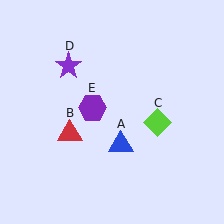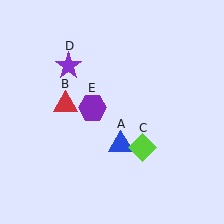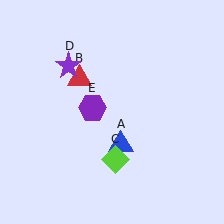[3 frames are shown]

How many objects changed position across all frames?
2 objects changed position: red triangle (object B), lime diamond (object C).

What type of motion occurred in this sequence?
The red triangle (object B), lime diamond (object C) rotated clockwise around the center of the scene.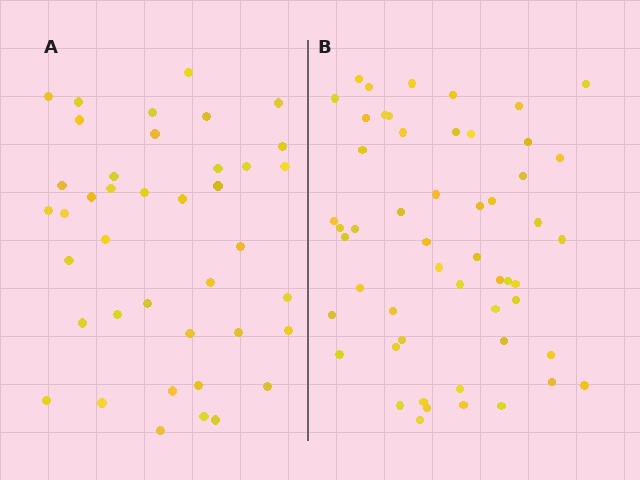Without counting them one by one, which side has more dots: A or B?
Region B (the right region) has more dots.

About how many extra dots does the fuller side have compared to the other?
Region B has approximately 15 more dots than region A.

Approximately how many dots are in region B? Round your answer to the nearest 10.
About 50 dots. (The exact count is 53, which rounds to 50.)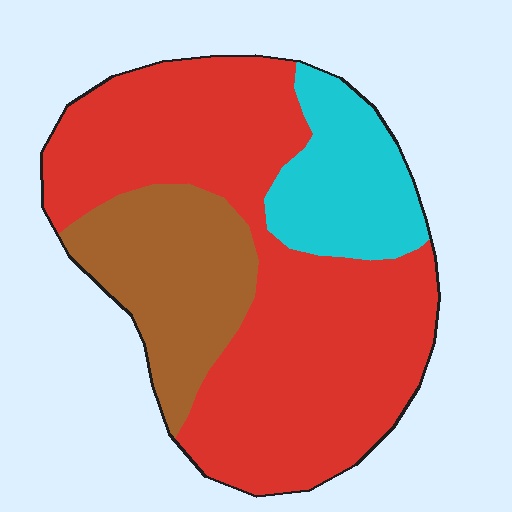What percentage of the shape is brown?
Brown takes up about one fifth (1/5) of the shape.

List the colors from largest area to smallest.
From largest to smallest: red, brown, cyan.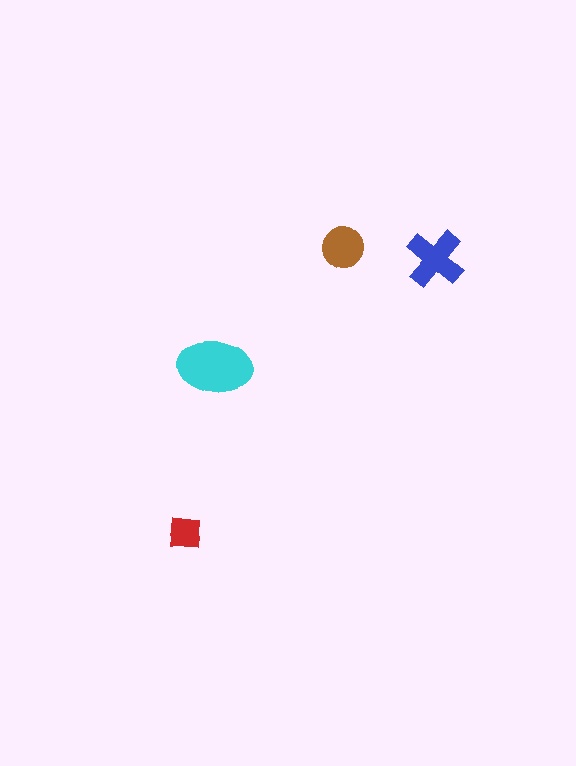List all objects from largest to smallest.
The cyan ellipse, the blue cross, the brown circle, the red square.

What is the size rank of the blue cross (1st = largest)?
2nd.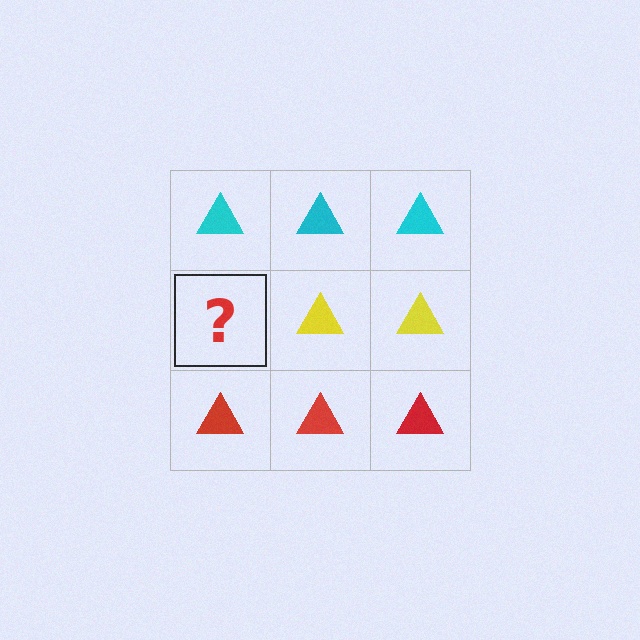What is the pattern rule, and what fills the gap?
The rule is that each row has a consistent color. The gap should be filled with a yellow triangle.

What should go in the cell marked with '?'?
The missing cell should contain a yellow triangle.